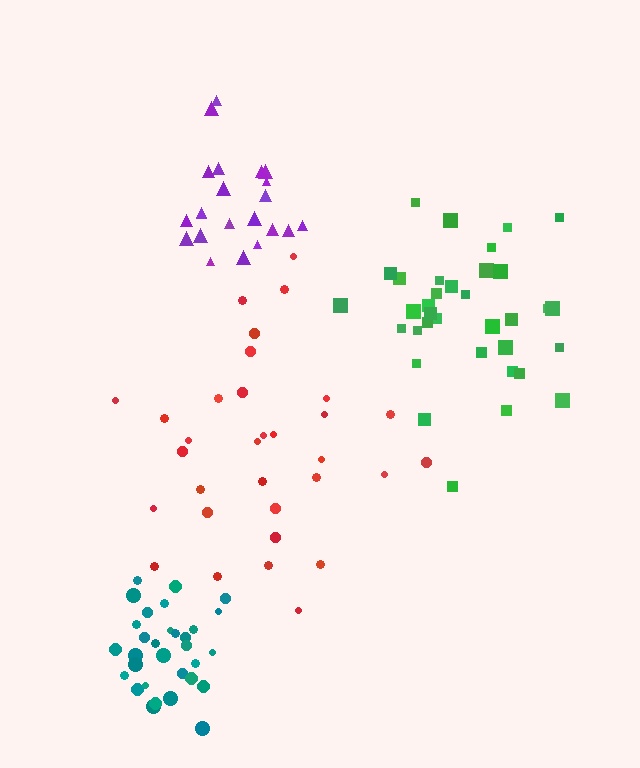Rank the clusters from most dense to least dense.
teal, purple, green, red.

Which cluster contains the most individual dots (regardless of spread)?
Green (35).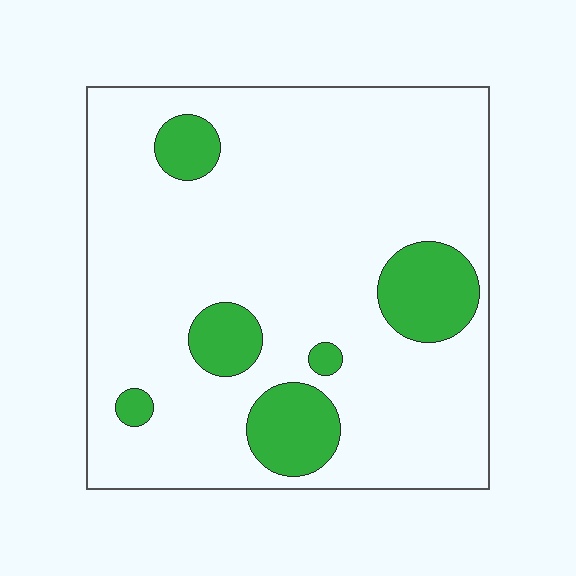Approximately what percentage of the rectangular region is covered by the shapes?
Approximately 15%.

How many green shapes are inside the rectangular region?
6.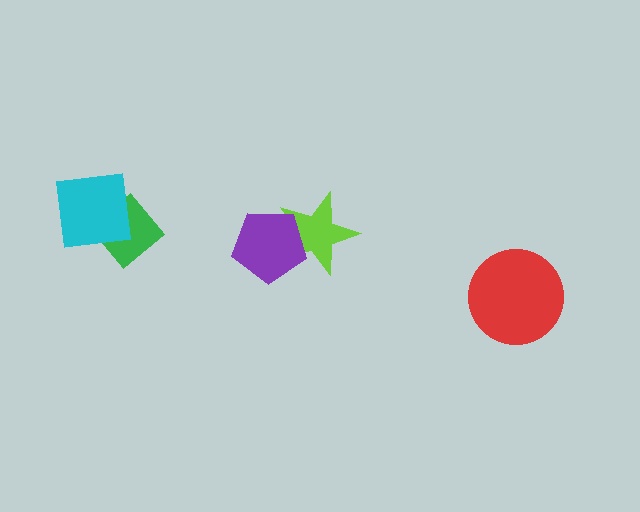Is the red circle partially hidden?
No, no other shape covers it.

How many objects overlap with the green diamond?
1 object overlaps with the green diamond.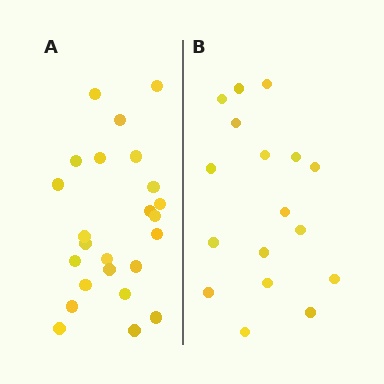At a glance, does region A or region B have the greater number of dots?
Region A (the left region) has more dots.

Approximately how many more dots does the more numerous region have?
Region A has roughly 8 or so more dots than region B.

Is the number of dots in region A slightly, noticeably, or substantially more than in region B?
Region A has noticeably more, but not dramatically so. The ratio is roughly 1.4 to 1.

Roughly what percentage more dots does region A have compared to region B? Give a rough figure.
About 40% more.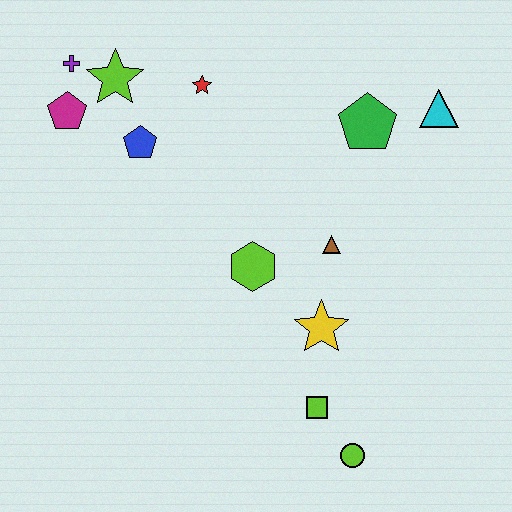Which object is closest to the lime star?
The purple cross is closest to the lime star.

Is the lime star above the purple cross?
No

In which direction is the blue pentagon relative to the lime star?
The blue pentagon is below the lime star.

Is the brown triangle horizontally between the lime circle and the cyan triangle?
No